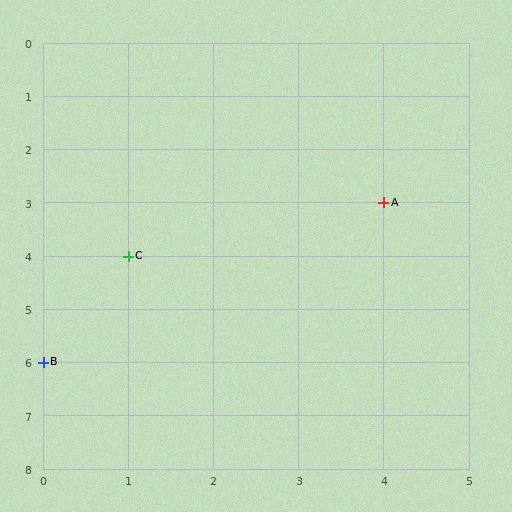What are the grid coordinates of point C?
Point C is at grid coordinates (1, 4).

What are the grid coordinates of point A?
Point A is at grid coordinates (4, 3).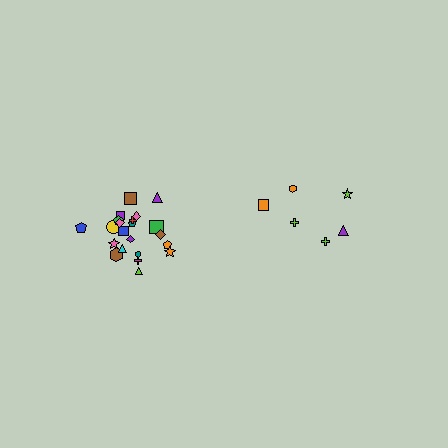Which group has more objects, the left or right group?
The left group.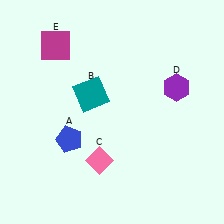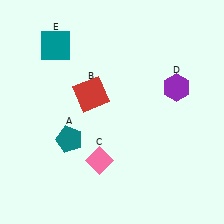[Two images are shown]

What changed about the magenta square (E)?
In Image 1, E is magenta. In Image 2, it changed to teal.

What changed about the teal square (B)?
In Image 1, B is teal. In Image 2, it changed to red.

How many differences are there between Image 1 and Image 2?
There are 3 differences between the two images.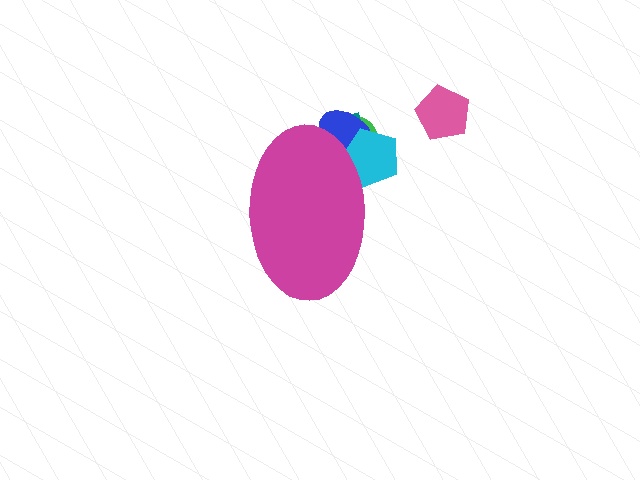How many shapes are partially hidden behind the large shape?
4 shapes are partially hidden.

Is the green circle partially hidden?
Yes, the green circle is partially hidden behind the magenta ellipse.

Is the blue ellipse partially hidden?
Yes, the blue ellipse is partially hidden behind the magenta ellipse.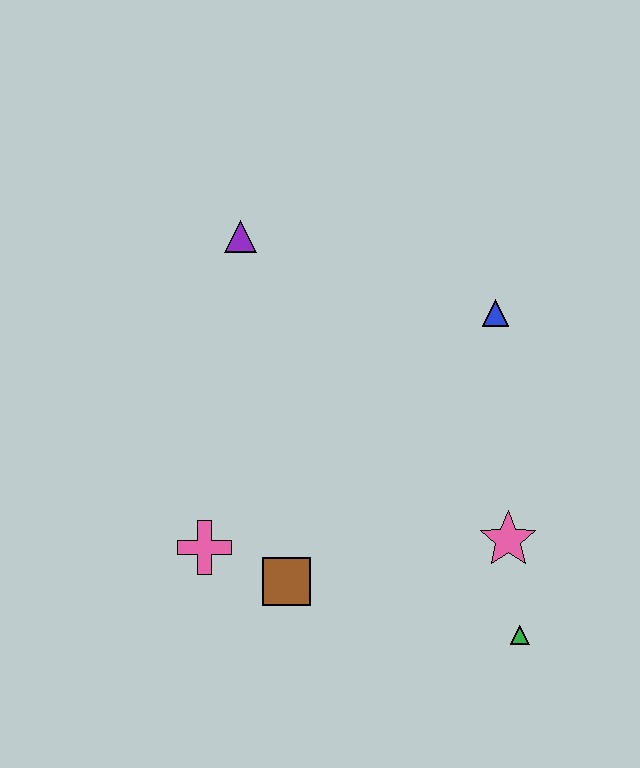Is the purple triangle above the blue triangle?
Yes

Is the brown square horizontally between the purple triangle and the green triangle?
Yes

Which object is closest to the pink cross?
The brown square is closest to the pink cross.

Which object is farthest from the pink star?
The purple triangle is farthest from the pink star.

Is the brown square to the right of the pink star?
No